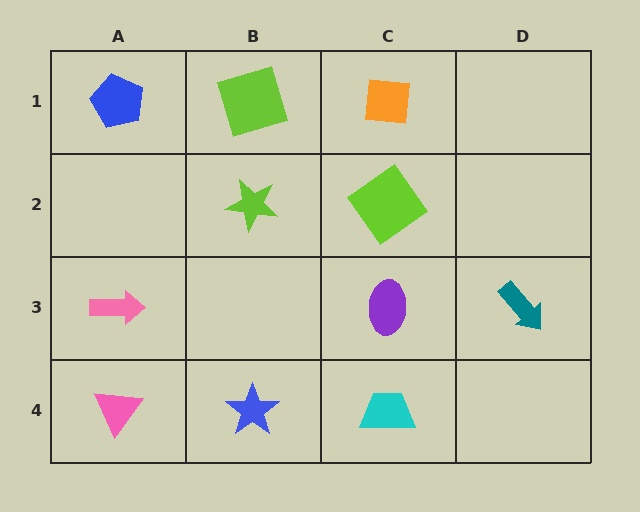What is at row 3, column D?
A teal arrow.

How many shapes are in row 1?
3 shapes.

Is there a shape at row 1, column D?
No, that cell is empty.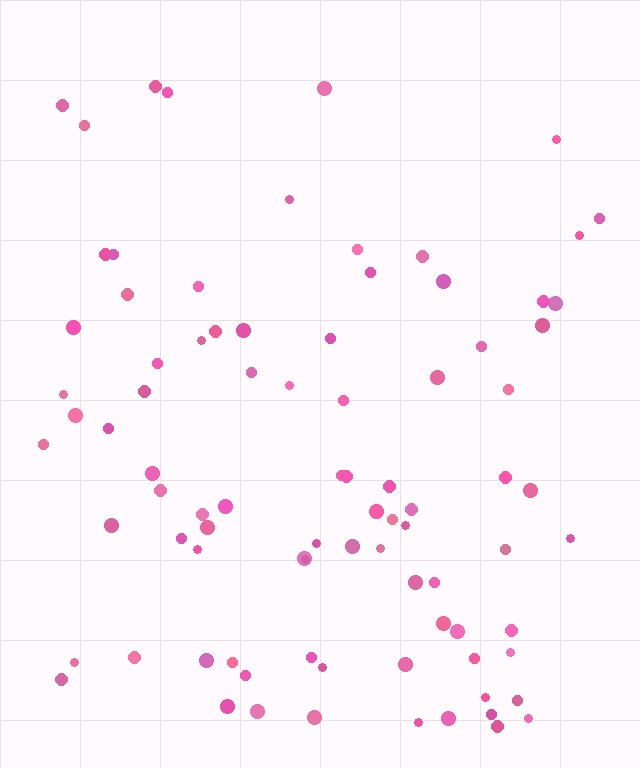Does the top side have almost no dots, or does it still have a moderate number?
Still a moderate number, just noticeably fewer than the bottom.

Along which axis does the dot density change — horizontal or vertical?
Vertical.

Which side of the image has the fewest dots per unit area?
The top.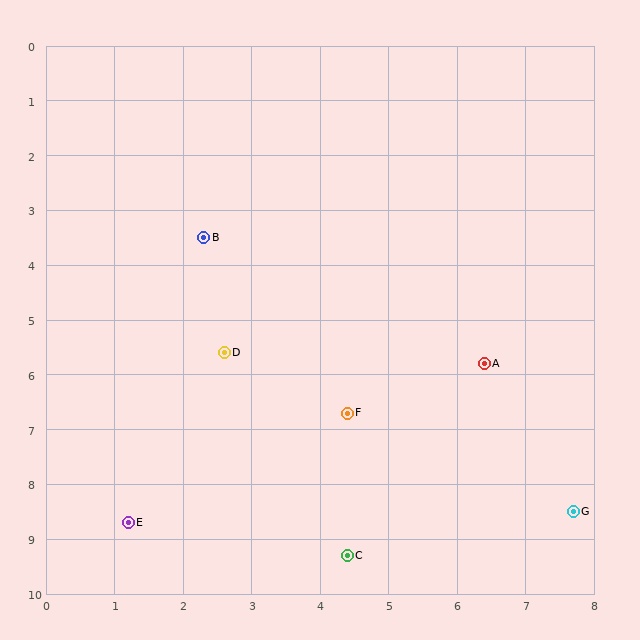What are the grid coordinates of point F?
Point F is at approximately (4.4, 6.7).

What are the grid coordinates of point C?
Point C is at approximately (4.4, 9.3).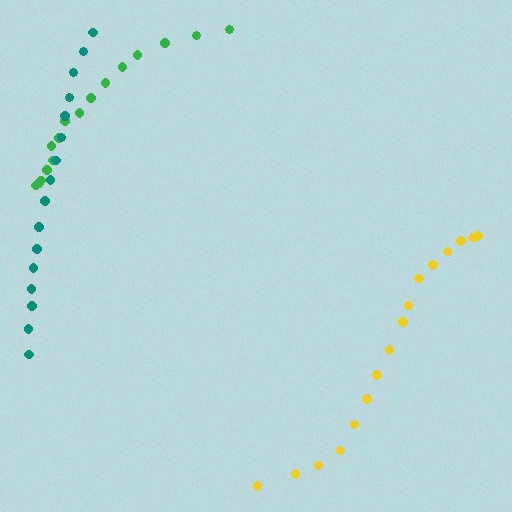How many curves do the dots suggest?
There are 3 distinct paths.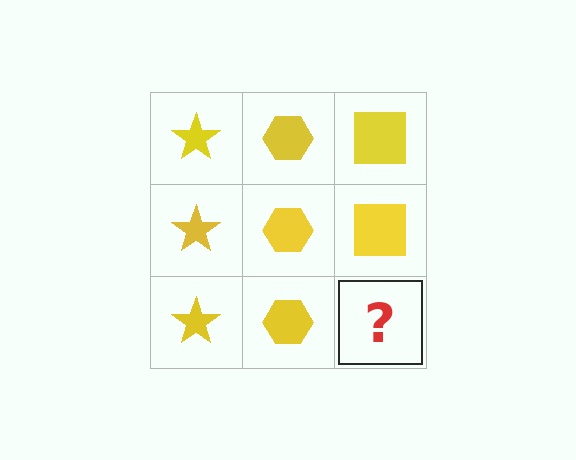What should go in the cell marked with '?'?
The missing cell should contain a yellow square.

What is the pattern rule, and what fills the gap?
The rule is that each column has a consistent shape. The gap should be filled with a yellow square.